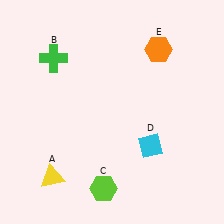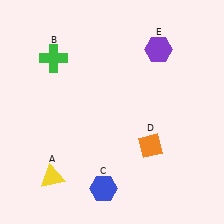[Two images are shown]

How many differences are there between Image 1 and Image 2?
There are 3 differences between the two images.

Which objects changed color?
C changed from lime to blue. D changed from cyan to orange. E changed from orange to purple.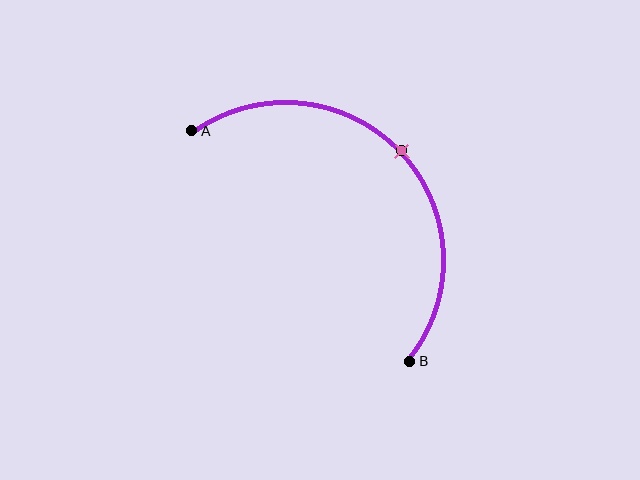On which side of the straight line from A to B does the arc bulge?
The arc bulges above and to the right of the straight line connecting A and B.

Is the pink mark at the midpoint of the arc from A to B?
Yes. The pink mark lies on the arc at equal arc-length from both A and B — it is the arc midpoint.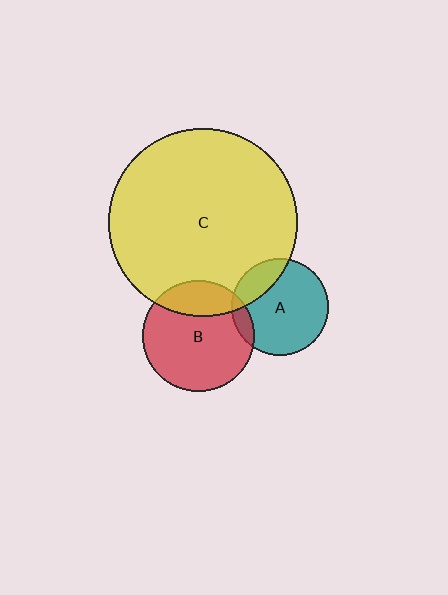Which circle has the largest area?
Circle C (yellow).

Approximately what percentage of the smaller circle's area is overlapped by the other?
Approximately 25%.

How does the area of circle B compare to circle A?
Approximately 1.3 times.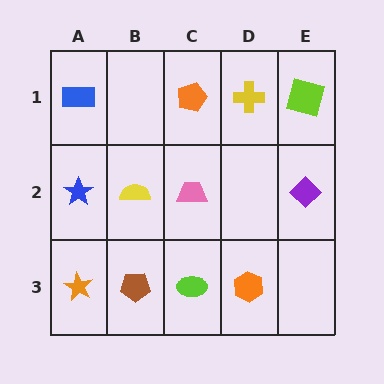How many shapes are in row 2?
4 shapes.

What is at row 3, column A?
An orange star.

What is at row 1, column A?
A blue rectangle.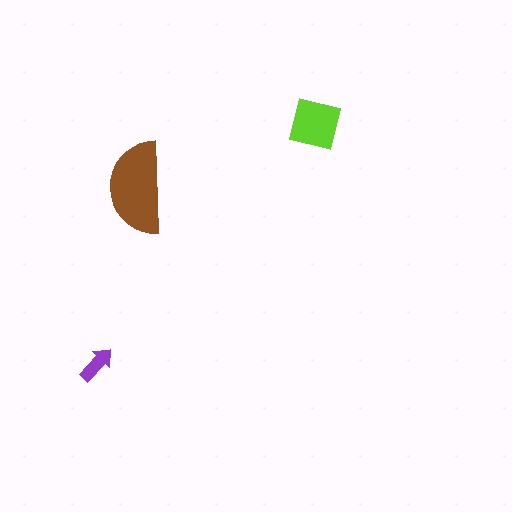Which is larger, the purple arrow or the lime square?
The lime square.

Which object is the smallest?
The purple arrow.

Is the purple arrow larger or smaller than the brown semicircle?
Smaller.